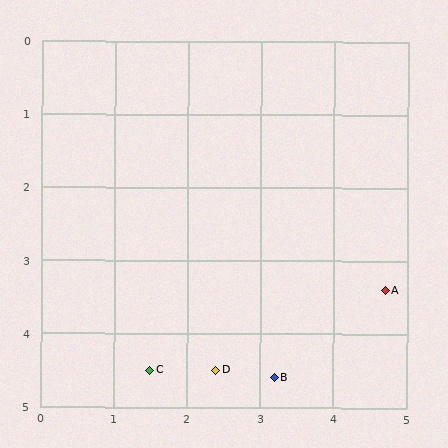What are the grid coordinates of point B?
Point B is at approximately (3.2, 4.6).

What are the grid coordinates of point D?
Point D is at approximately (2.4, 4.5).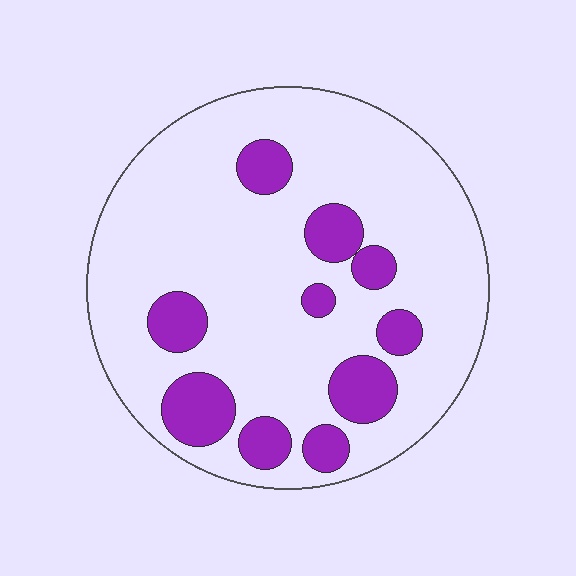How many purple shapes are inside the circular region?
10.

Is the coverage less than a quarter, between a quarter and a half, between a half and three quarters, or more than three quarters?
Less than a quarter.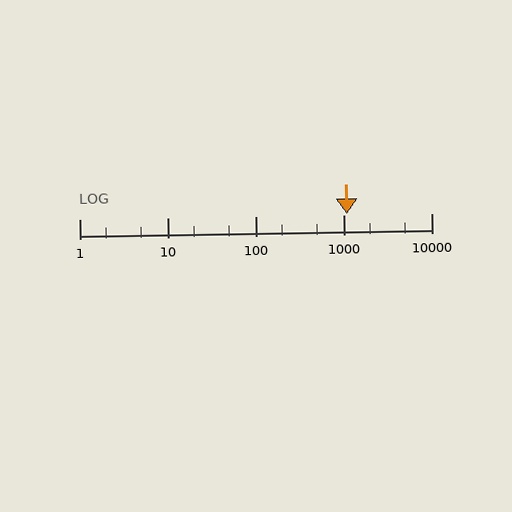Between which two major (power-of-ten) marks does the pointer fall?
The pointer is between 1000 and 10000.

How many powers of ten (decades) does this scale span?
The scale spans 4 decades, from 1 to 10000.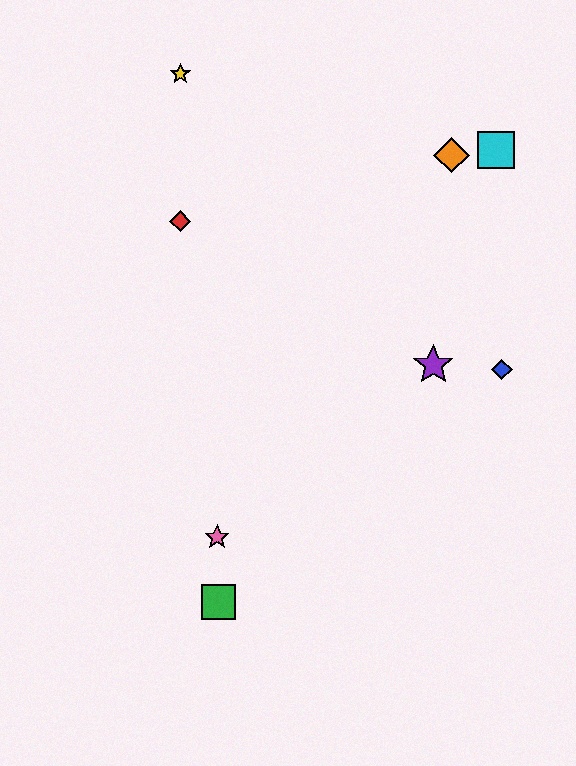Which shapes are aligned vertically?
The red diamond, the yellow star are aligned vertically.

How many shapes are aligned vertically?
2 shapes (the red diamond, the yellow star) are aligned vertically.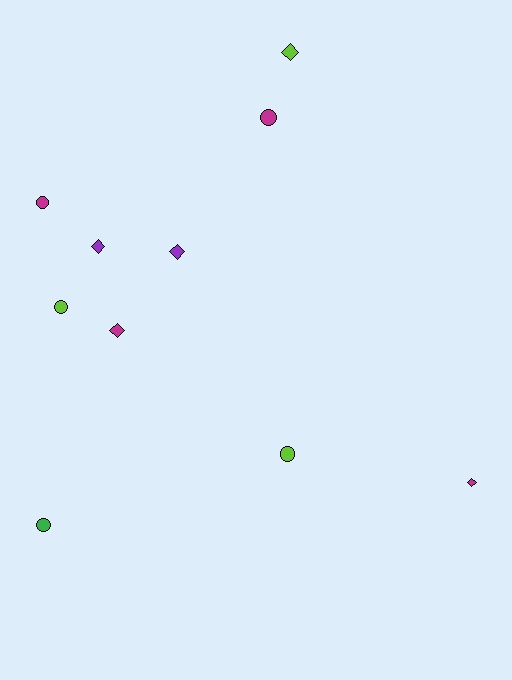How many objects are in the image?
There are 10 objects.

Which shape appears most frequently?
Circle, with 5 objects.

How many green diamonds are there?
There are no green diamonds.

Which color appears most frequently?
Magenta, with 4 objects.